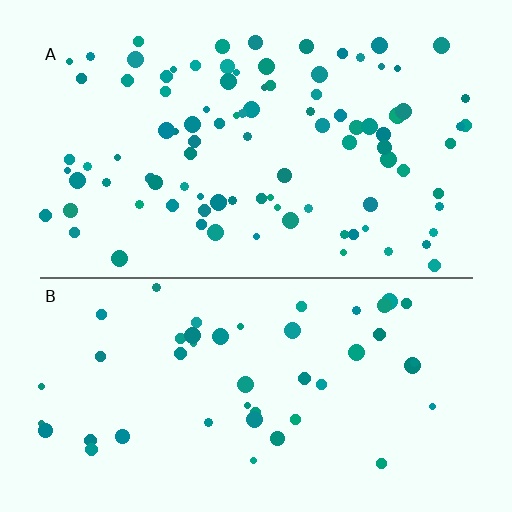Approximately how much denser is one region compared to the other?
Approximately 2.0× — region A over region B.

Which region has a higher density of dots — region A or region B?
A (the top).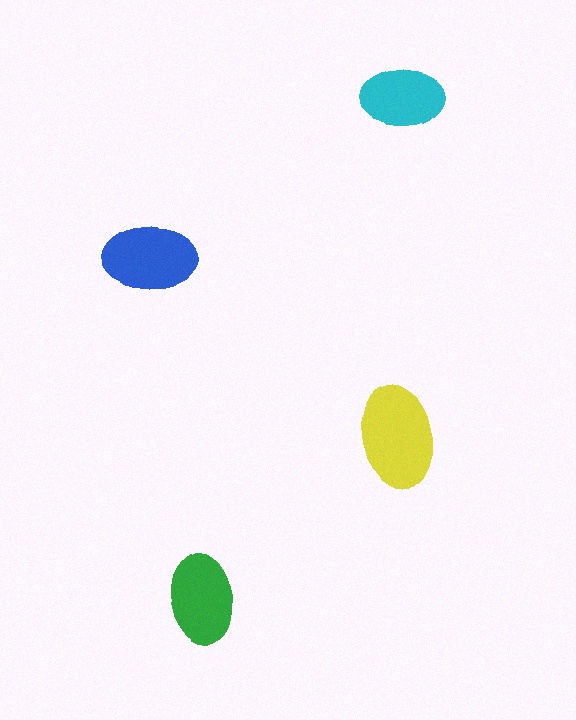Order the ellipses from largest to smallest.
the yellow one, the blue one, the green one, the cyan one.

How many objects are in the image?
There are 4 objects in the image.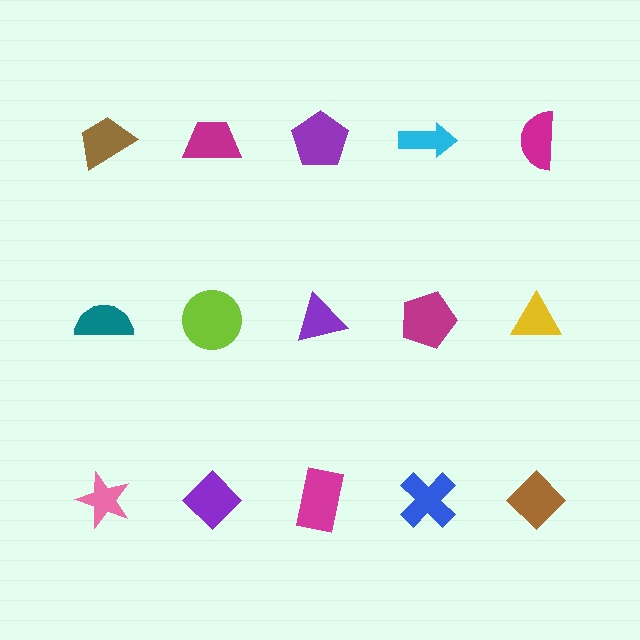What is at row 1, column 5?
A magenta semicircle.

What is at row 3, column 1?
A pink star.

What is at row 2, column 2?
A lime circle.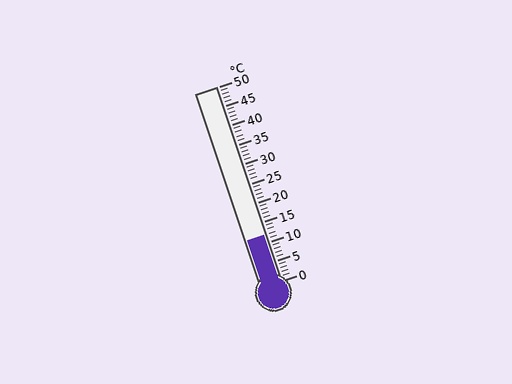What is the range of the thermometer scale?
The thermometer scale ranges from 0°C to 50°C.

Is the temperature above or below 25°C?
The temperature is below 25°C.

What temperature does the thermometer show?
The thermometer shows approximately 12°C.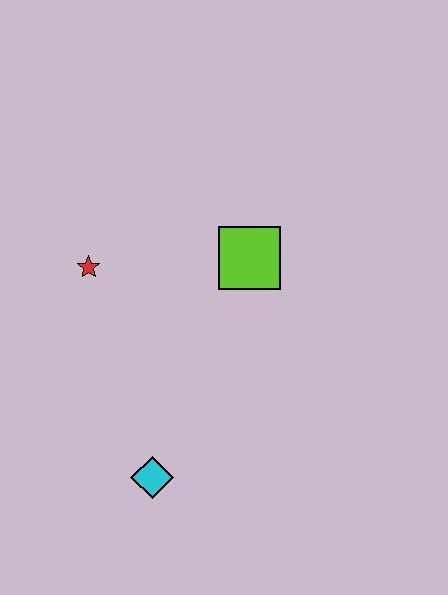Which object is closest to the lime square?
The red star is closest to the lime square.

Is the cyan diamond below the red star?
Yes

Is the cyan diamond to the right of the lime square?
No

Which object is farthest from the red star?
The cyan diamond is farthest from the red star.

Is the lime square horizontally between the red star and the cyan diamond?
No